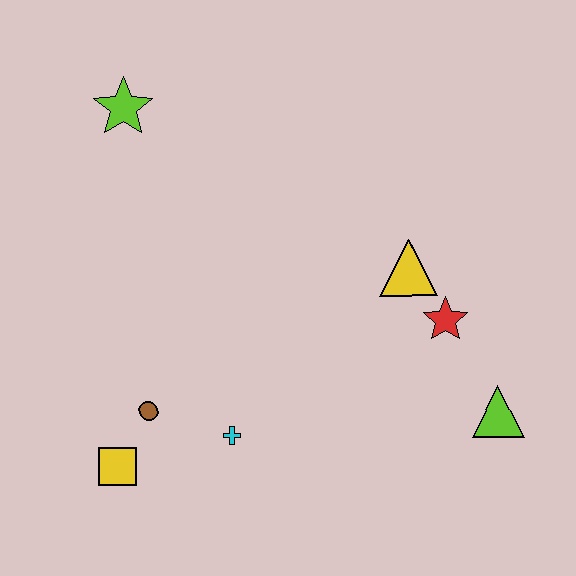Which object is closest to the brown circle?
The yellow square is closest to the brown circle.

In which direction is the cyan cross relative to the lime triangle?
The cyan cross is to the left of the lime triangle.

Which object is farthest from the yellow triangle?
The yellow square is farthest from the yellow triangle.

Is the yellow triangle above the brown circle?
Yes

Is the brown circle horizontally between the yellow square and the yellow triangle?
Yes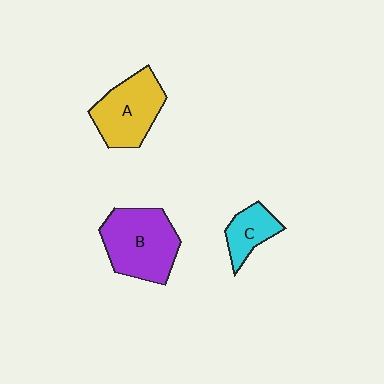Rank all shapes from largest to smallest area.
From largest to smallest: B (purple), A (yellow), C (cyan).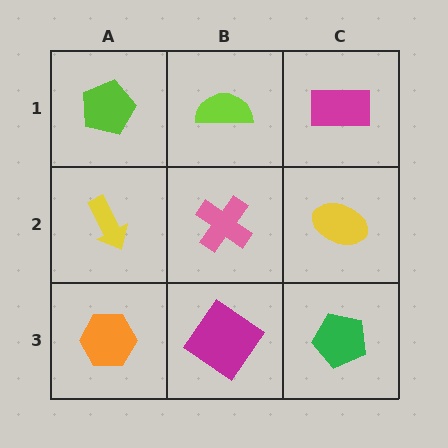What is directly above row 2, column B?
A lime semicircle.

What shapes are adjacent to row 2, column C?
A magenta rectangle (row 1, column C), a green pentagon (row 3, column C), a pink cross (row 2, column B).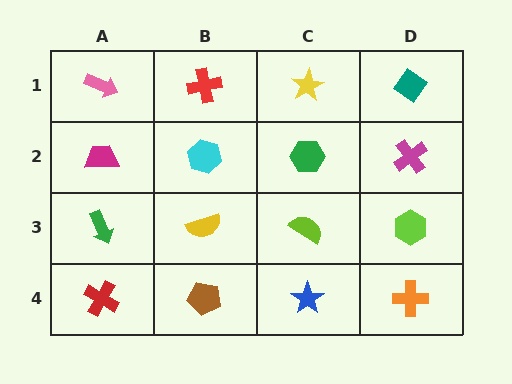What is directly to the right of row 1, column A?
A red cross.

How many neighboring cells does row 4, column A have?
2.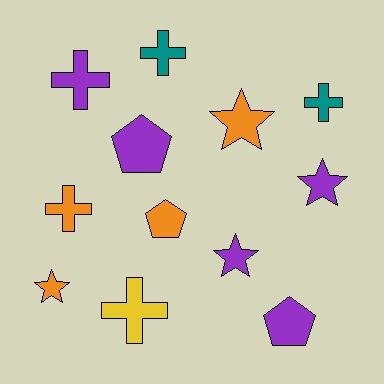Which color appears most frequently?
Purple, with 5 objects.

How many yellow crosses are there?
There is 1 yellow cross.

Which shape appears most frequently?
Cross, with 5 objects.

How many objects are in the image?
There are 12 objects.